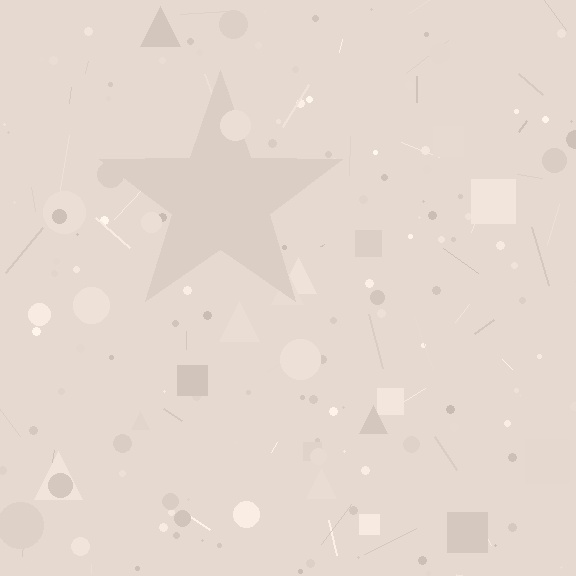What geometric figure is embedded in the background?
A star is embedded in the background.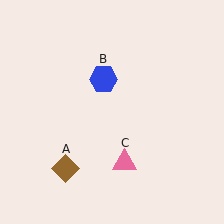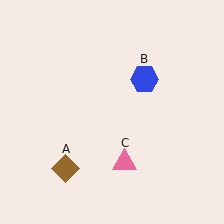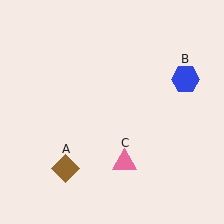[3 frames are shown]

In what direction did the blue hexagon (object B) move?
The blue hexagon (object B) moved right.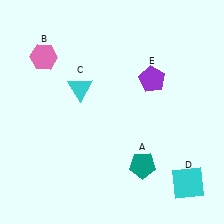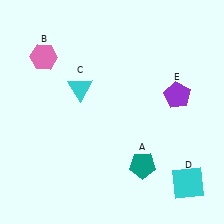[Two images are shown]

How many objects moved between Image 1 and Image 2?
1 object moved between the two images.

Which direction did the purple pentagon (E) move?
The purple pentagon (E) moved right.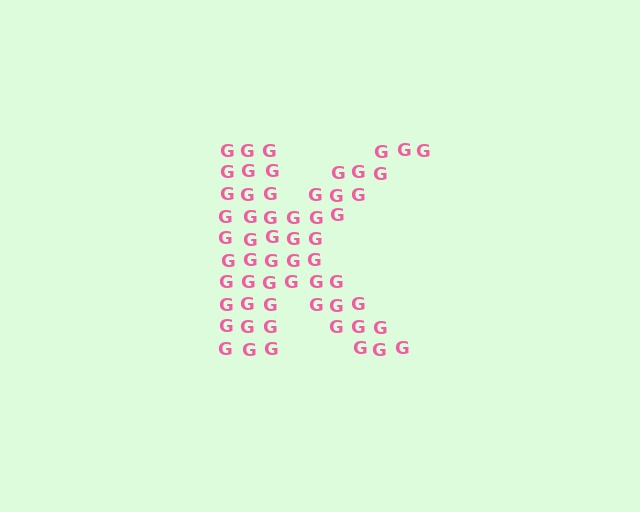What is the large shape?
The large shape is the letter K.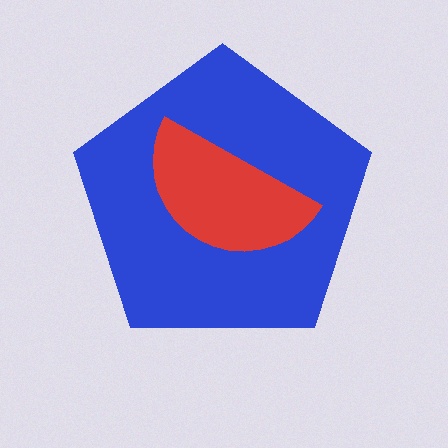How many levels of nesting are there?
2.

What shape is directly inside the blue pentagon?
The red semicircle.